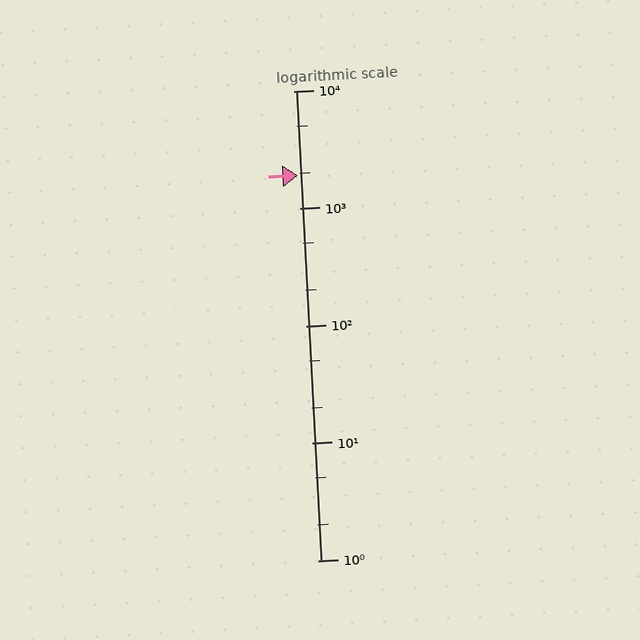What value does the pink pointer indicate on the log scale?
The pointer indicates approximately 1900.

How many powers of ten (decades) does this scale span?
The scale spans 4 decades, from 1 to 10000.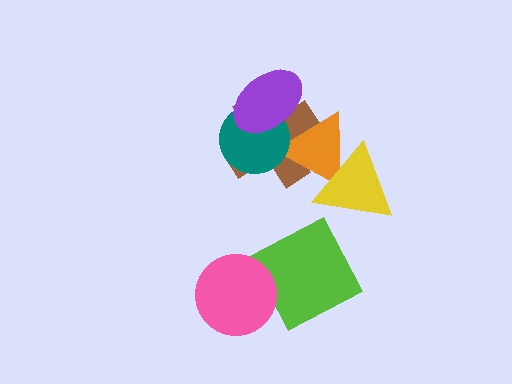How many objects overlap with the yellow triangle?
1 object overlaps with the yellow triangle.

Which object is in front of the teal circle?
The purple ellipse is in front of the teal circle.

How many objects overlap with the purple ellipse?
3 objects overlap with the purple ellipse.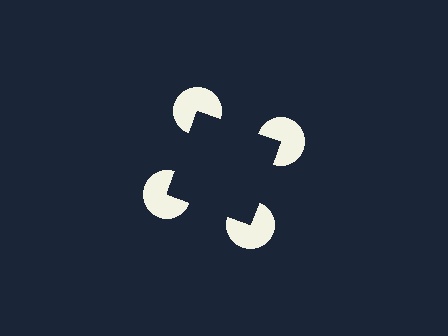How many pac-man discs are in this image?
There are 4 — one at each vertex of the illusory square.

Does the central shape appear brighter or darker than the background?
It typically appears slightly darker than the background, even though no actual brightness change is drawn.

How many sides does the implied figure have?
4 sides.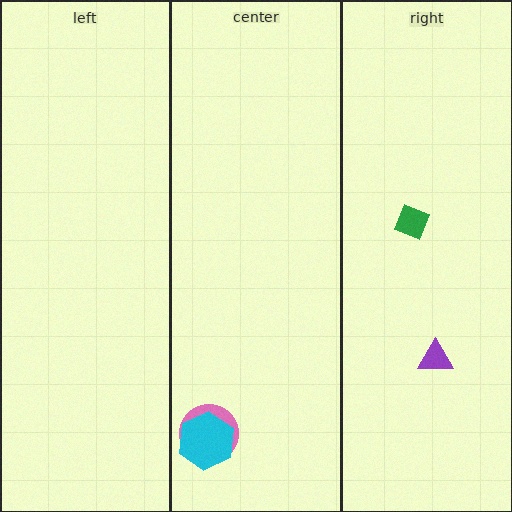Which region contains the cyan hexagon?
The center region.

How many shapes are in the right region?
2.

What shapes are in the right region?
The green diamond, the purple triangle.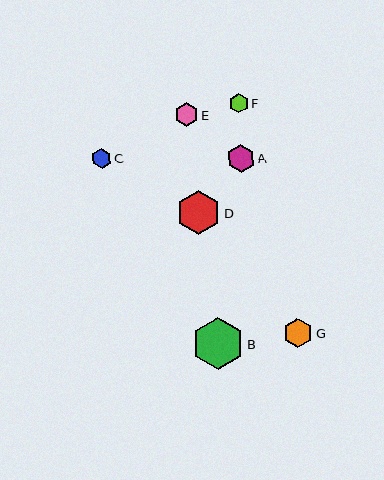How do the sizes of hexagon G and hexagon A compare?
Hexagon G and hexagon A are approximately the same size.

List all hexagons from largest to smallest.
From largest to smallest: B, D, G, A, E, C, F.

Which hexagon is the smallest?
Hexagon F is the smallest with a size of approximately 19 pixels.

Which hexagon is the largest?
Hexagon B is the largest with a size of approximately 52 pixels.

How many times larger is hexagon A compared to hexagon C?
Hexagon A is approximately 1.4 times the size of hexagon C.